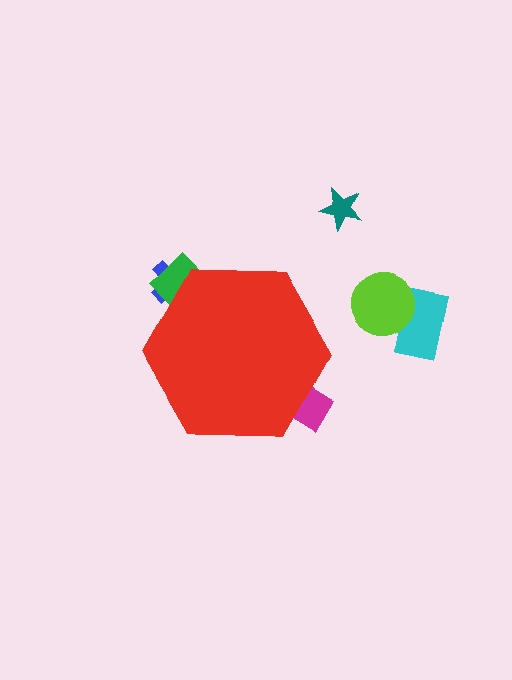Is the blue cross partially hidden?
Yes, the blue cross is partially hidden behind the red hexagon.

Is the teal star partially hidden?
No, the teal star is fully visible.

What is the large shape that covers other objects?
A red hexagon.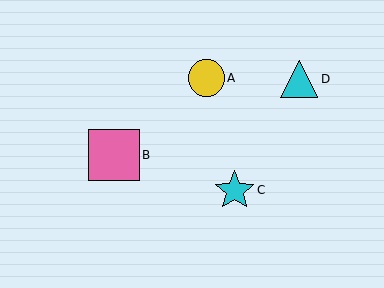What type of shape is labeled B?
Shape B is a pink square.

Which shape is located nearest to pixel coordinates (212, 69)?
The yellow circle (labeled A) at (206, 78) is nearest to that location.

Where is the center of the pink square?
The center of the pink square is at (114, 155).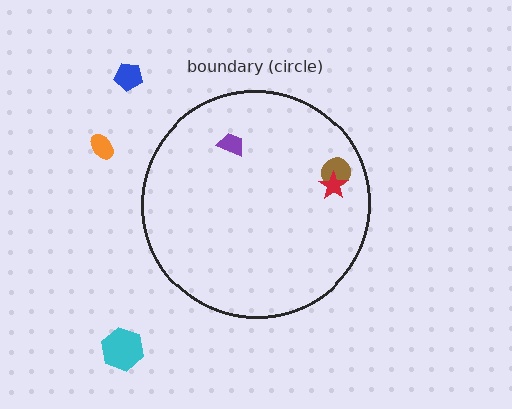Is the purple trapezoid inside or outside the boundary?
Inside.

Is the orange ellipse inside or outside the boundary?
Outside.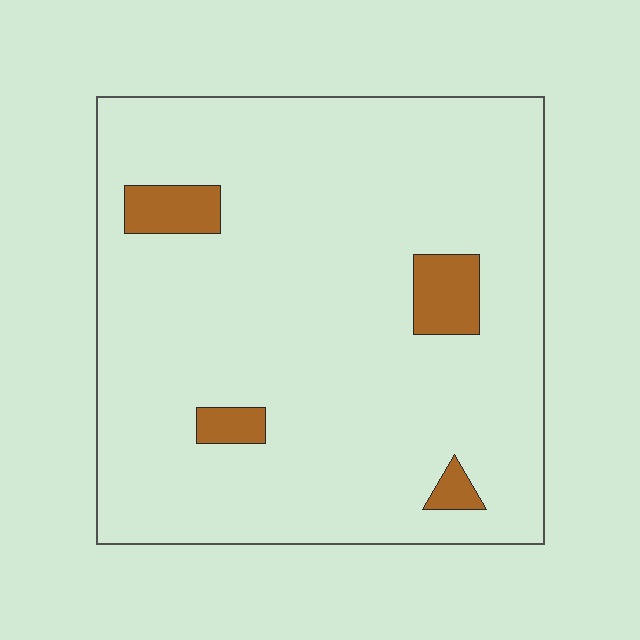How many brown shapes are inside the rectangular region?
4.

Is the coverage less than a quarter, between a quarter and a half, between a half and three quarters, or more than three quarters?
Less than a quarter.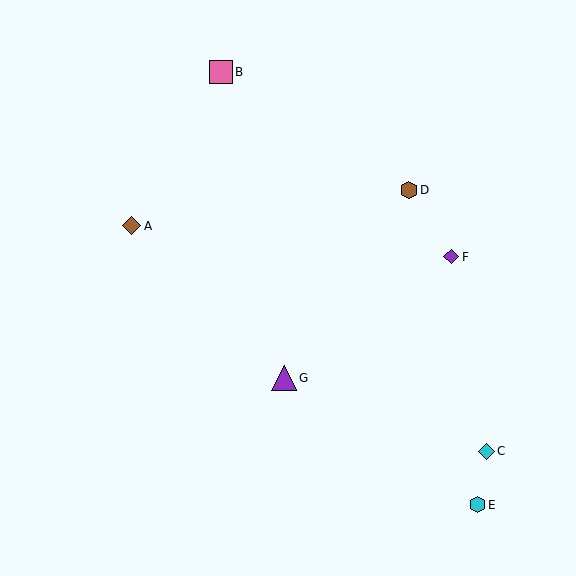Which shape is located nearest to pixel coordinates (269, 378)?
The purple triangle (labeled G) at (284, 378) is nearest to that location.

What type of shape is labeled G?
Shape G is a purple triangle.